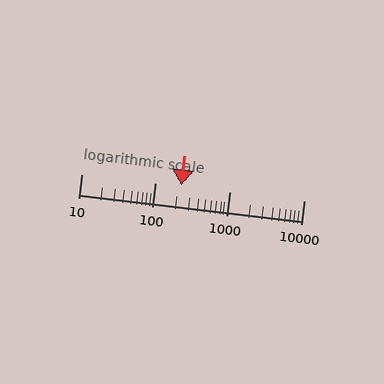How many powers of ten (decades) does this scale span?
The scale spans 3 decades, from 10 to 10000.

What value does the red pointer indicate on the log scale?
The pointer indicates approximately 220.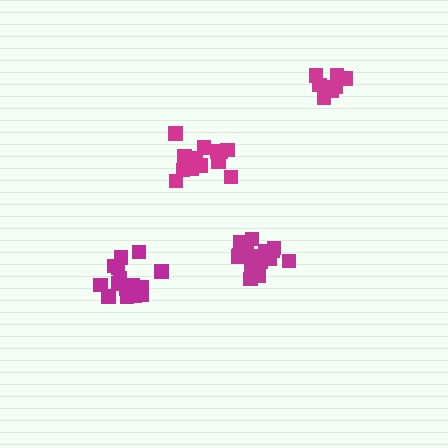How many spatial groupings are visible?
There are 4 spatial groupings.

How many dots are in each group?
Group 1: 16 dots, Group 2: 16 dots, Group 3: 10 dots, Group 4: 16 dots (58 total).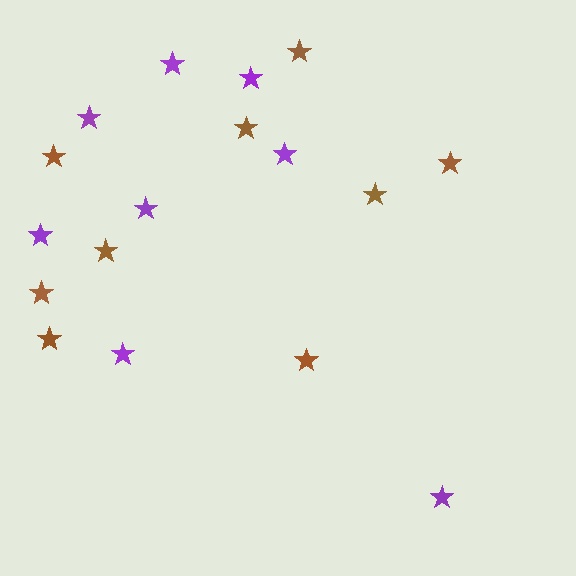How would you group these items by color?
There are 2 groups: one group of purple stars (8) and one group of brown stars (9).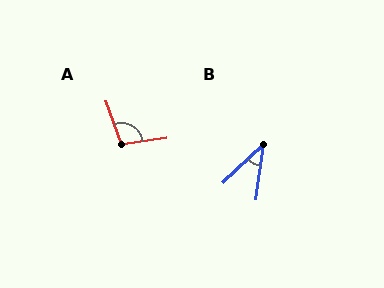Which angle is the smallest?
B, at approximately 38 degrees.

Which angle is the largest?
A, at approximately 102 degrees.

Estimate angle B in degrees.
Approximately 38 degrees.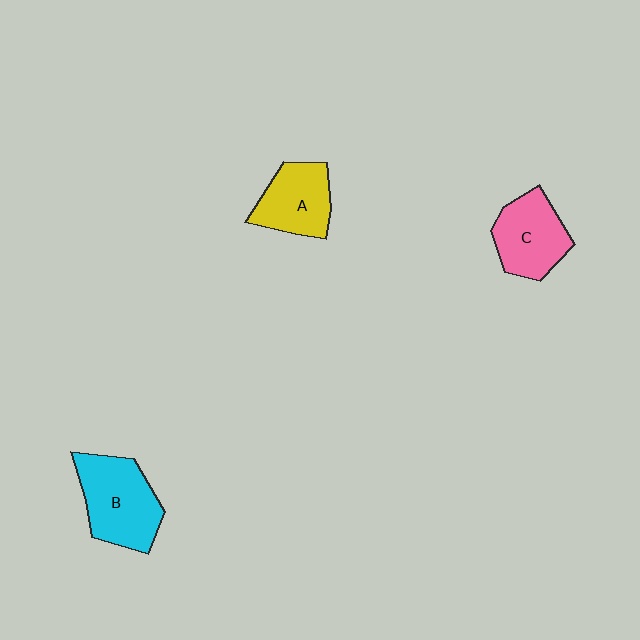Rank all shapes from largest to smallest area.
From largest to smallest: B (cyan), C (pink), A (yellow).